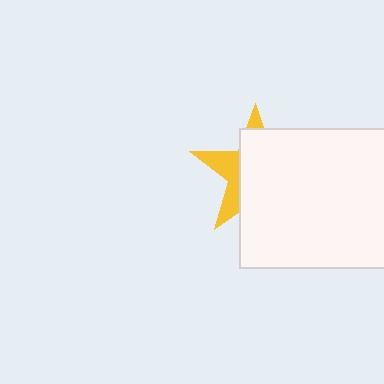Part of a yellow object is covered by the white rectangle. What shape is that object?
It is a star.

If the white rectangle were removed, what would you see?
You would see the complete yellow star.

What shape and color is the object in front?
The object in front is a white rectangle.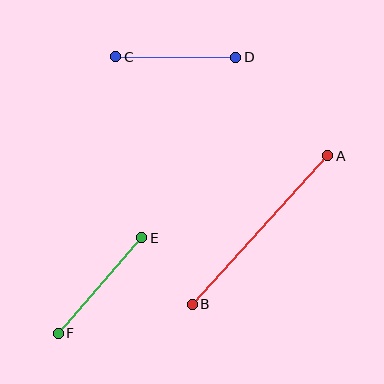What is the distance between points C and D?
The distance is approximately 120 pixels.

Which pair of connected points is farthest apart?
Points A and B are farthest apart.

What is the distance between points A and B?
The distance is approximately 201 pixels.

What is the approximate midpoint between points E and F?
The midpoint is at approximately (100, 285) pixels.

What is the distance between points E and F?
The distance is approximately 127 pixels.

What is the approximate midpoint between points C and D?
The midpoint is at approximately (176, 57) pixels.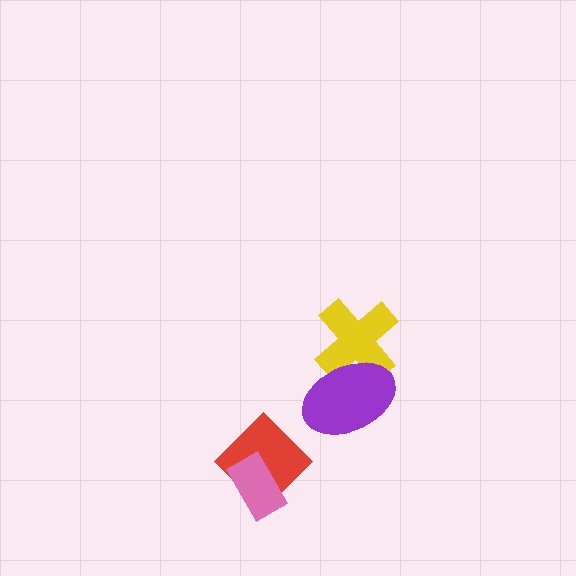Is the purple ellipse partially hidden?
No, no other shape covers it.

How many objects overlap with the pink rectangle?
1 object overlaps with the pink rectangle.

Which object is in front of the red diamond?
The pink rectangle is in front of the red diamond.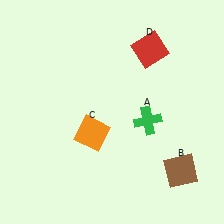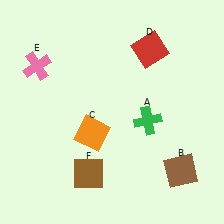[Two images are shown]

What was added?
A pink cross (E), a brown square (F) were added in Image 2.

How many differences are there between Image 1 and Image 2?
There are 2 differences between the two images.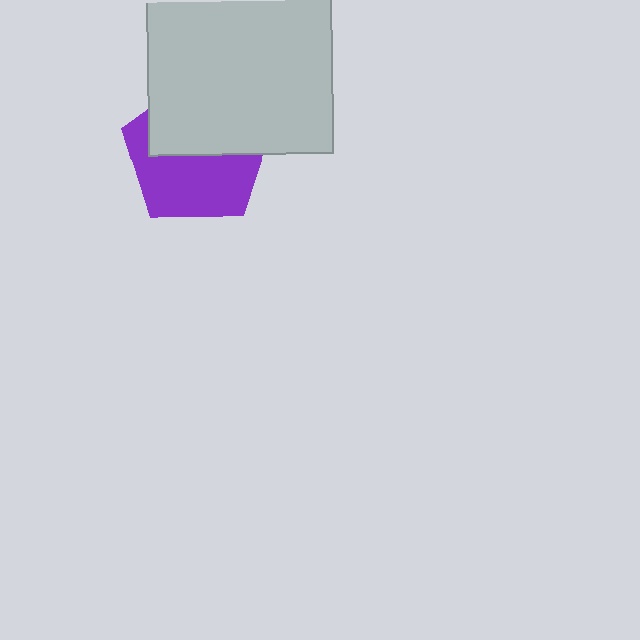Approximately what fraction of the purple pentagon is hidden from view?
Roughly 47% of the purple pentagon is hidden behind the light gray square.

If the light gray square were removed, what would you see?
You would see the complete purple pentagon.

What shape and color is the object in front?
The object in front is a light gray square.